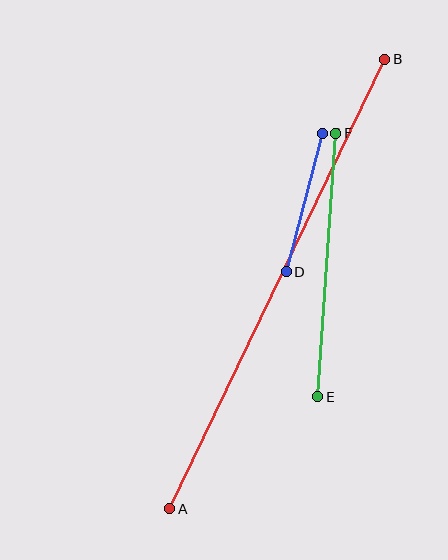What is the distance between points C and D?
The distance is approximately 143 pixels.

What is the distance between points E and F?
The distance is approximately 264 pixels.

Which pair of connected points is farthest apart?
Points A and B are farthest apart.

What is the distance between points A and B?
The distance is approximately 498 pixels.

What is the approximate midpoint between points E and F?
The midpoint is at approximately (327, 265) pixels.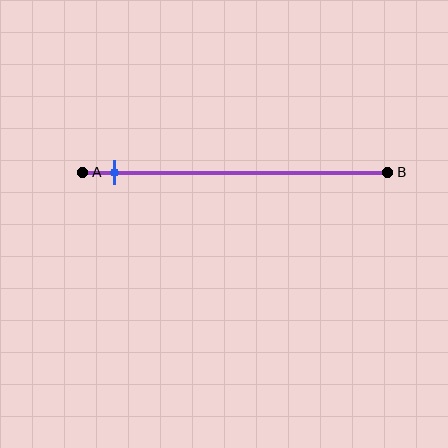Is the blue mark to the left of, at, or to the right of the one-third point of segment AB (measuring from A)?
The blue mark is to the left of the one-third point of segment AB.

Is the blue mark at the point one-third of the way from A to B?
No, the mark is at about 10% from A, not at the 33% one-third point.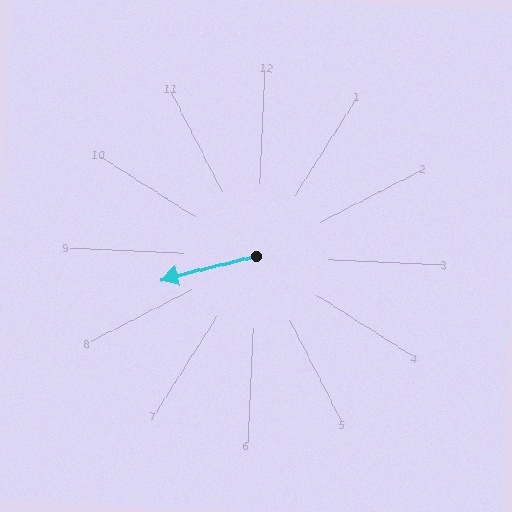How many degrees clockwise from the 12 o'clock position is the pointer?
Approximately 253 degrees.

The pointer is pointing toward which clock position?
Roughly 8 o'clock.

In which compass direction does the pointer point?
West.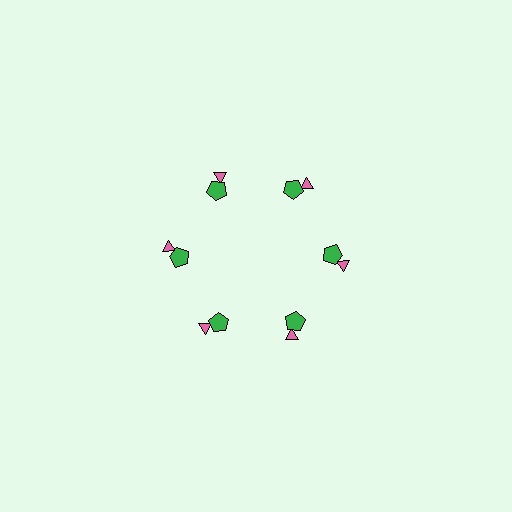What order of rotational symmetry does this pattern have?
This pattern has 6-fold rotational symmetry.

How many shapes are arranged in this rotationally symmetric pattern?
There are 12 shapes, arranged in 6 groups of 2.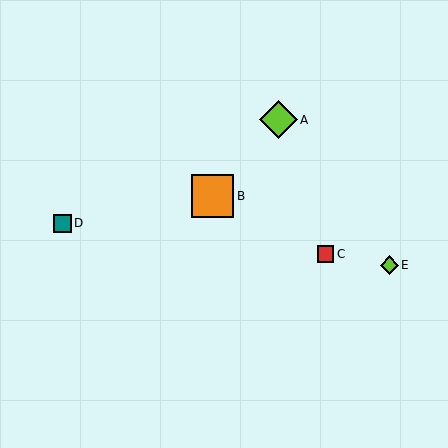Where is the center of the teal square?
The center of the teal square is at (62, 223).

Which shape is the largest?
The orange square (labeled B) is the largest.